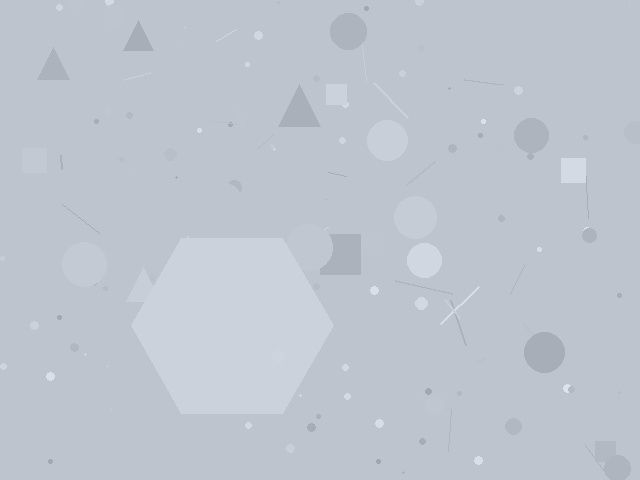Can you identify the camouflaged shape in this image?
The camouflaged shape is a hexagon.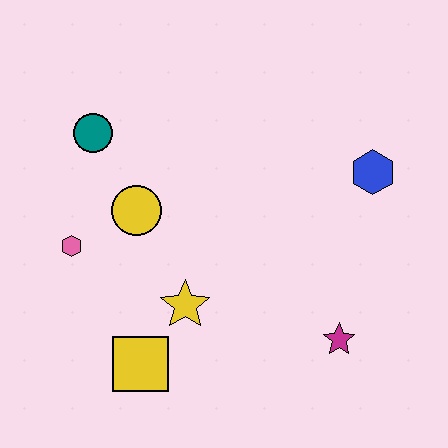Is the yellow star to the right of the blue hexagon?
No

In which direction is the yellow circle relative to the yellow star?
The yellow circle is above the yellow star.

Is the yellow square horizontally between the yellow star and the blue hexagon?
No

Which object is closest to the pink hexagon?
The yellow circle is closest to the pink hexagon.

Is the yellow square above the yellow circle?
No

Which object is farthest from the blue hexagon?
The pink hexagon is farthest from the blue hexagon.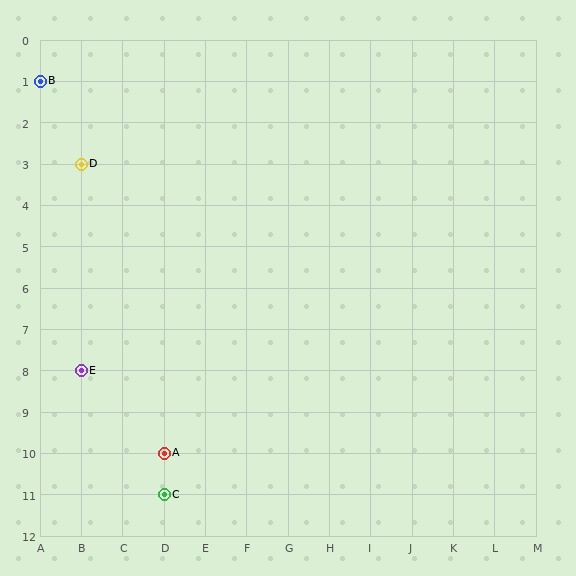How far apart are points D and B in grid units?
Points D and B are 1 column and 2 rows apart (about 2.2 grid units diagonally).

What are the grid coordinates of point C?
Point C is at grid coordinates (D, 11).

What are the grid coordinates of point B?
Point B is at grid coordinates (A, 1).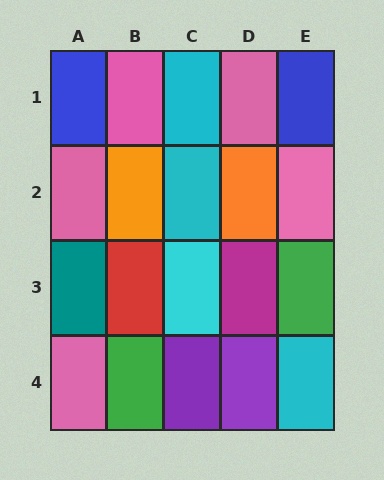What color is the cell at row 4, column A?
Pink.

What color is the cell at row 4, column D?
Purple.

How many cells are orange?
2 cells are orange.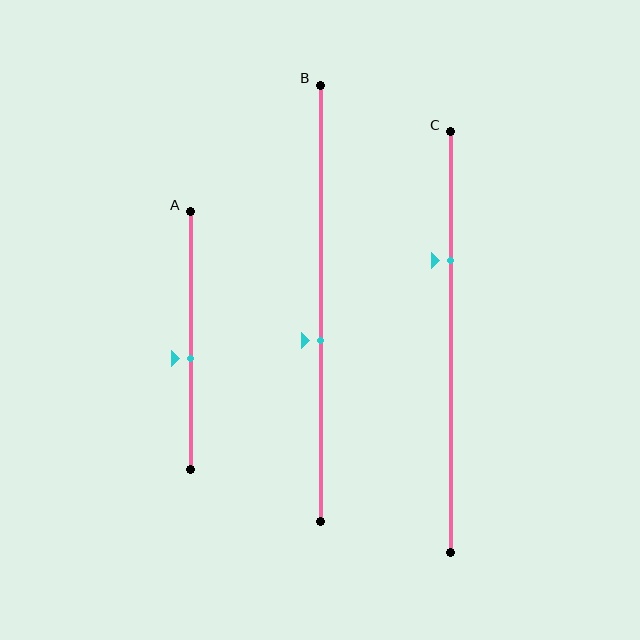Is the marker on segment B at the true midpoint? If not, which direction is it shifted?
No, the marker on segment B is shifted downward by about 9% of the segment length.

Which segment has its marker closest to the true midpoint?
Segment A has its marker closest to the true midpoint.